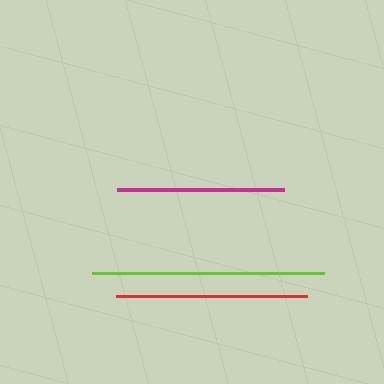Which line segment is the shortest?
The magenta line is the shortest at approximately 168 pixels.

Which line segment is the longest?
The lime line is the longest at approximately 232 pixels.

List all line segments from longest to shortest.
From longest to shortest: lime, red, magenta.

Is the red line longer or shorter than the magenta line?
The red line is longer than the magenta line.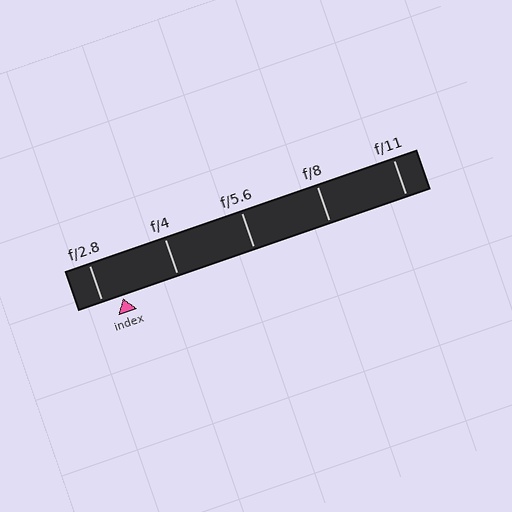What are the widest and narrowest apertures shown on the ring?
The widest aperture shown is f/2.8 and the narrowest is f/11.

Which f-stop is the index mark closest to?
The index mark is closest to f/2.8.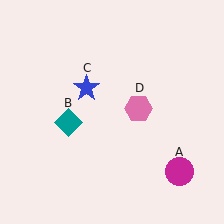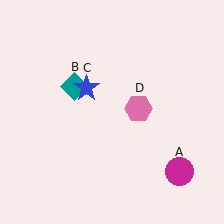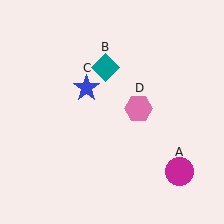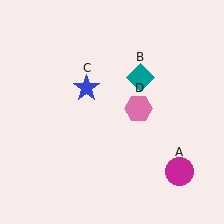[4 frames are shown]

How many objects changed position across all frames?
1 object changed position: teal diamond (object B).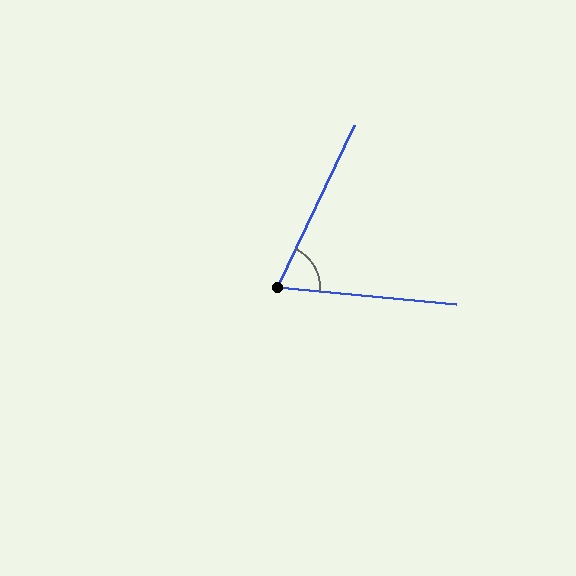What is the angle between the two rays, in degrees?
Approximately 70 degrees.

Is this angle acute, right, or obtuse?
It is acute.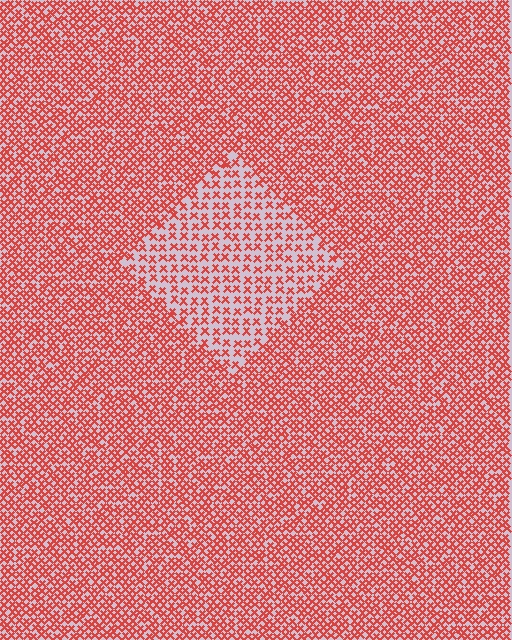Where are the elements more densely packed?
The elements are more densely packed outside the diamond boundary.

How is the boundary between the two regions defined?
The boundary is defined by a change in element density (approximately 1.9x ratio). All elements are the same color, size, and shape.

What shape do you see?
I see a diamond.